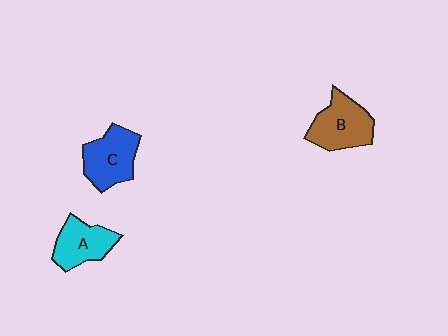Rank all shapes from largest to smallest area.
From largest to smallest: B (brown), C (blue), A (cyan).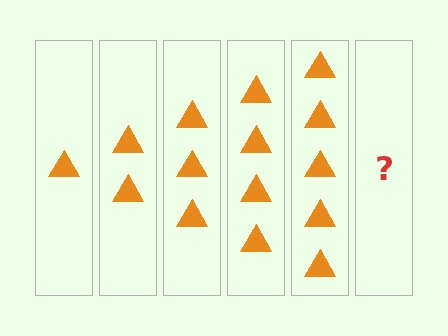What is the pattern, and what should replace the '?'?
The pattern is that each step adds one more triangle. The '?' should be 6 triangles.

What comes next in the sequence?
The next element should be 6 triangles.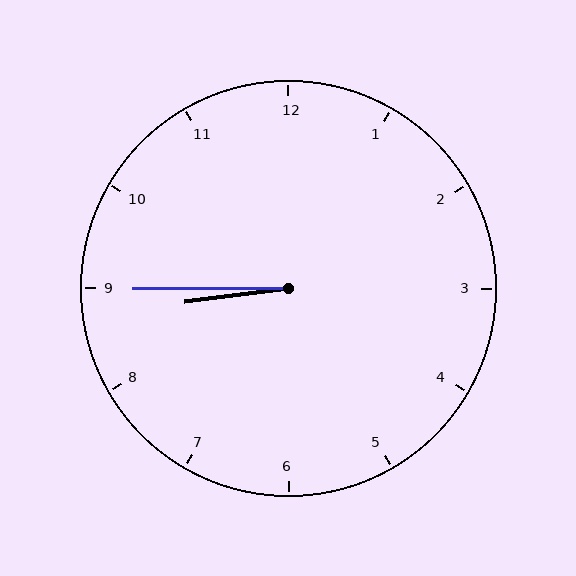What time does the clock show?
8:45.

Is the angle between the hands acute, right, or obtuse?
It is acute.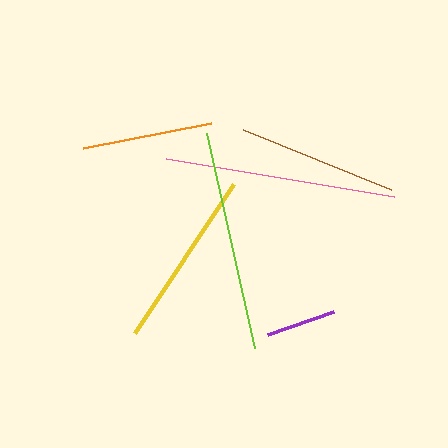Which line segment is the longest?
The pink line is the longest at approximately 232 pixels.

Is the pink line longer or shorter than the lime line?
The pink line is longer than the lime line.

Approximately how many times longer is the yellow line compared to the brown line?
The yellow line is approximately 1.1 times the length of the brown line.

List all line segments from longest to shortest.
From longest to shortest: pink, lime, yellow, brown, orange, purple.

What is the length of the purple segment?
The purple segment is approximately 70 pixels long.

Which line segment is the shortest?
The purple line is the shortest at approximately 70 pixels.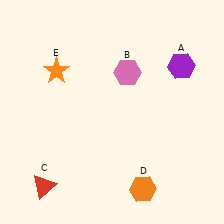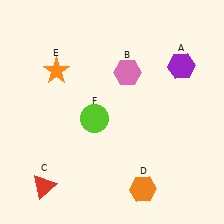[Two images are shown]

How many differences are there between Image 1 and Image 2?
There is 1 difference between the two images.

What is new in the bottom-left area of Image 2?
A lime circle (F) was added in the bottom-left area of Image 2.